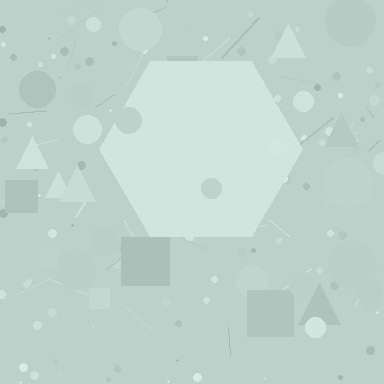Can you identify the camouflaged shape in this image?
The camouflaged shape is a hexagon.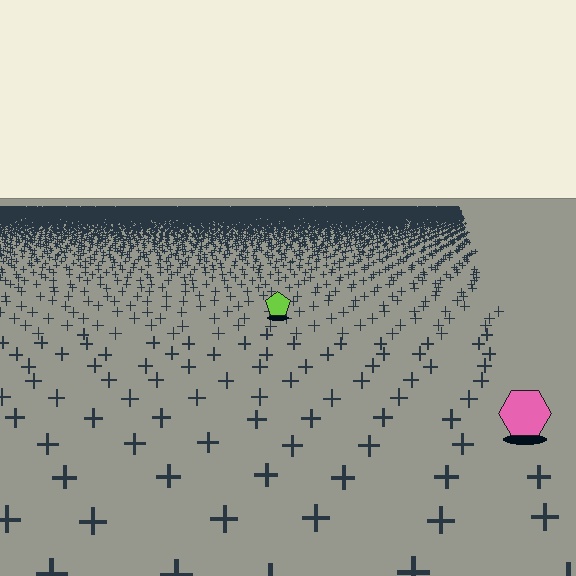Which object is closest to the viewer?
The pink hexagon is closest. The texture marks near it are larger and more spread out.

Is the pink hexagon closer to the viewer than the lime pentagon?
Yes. The pink hexagon is closer — you can tell from the texture gradient: the ground texture is coarser near it.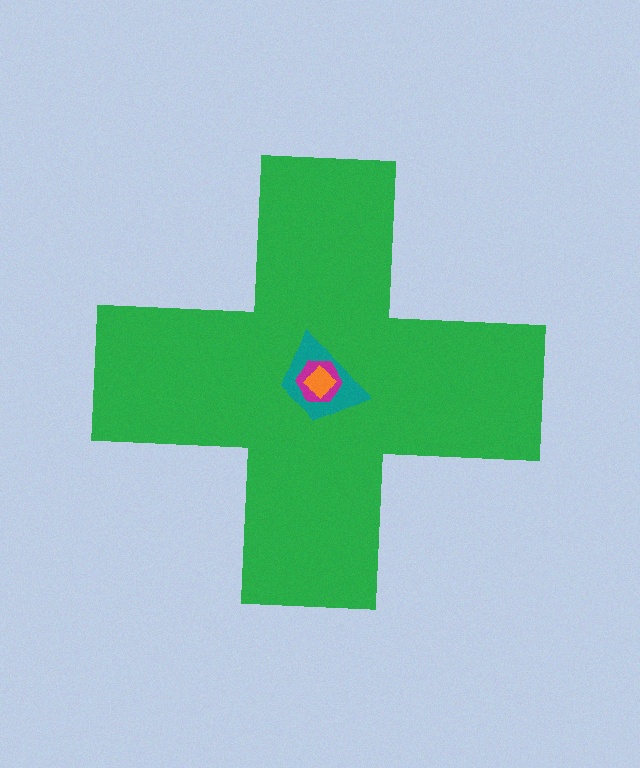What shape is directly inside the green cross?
The teal trapezoid.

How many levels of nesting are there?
4.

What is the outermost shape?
The green cross.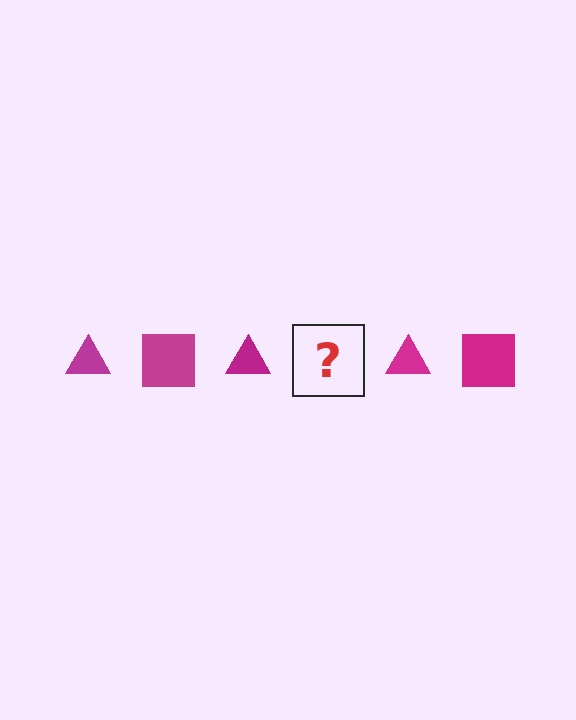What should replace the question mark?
The question mark should be replaced with a magenta square.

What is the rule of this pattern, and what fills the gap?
The rule is that the pattern cycles through triangle, square shapes in magenta. The gap should be filled with a magenta square.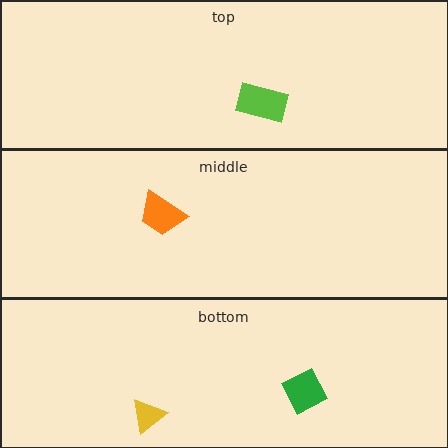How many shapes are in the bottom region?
2.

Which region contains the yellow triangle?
The bottom region.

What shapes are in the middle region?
The orange trapezoid.